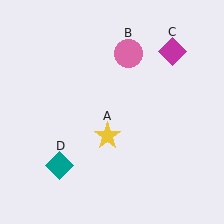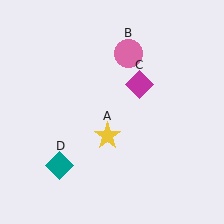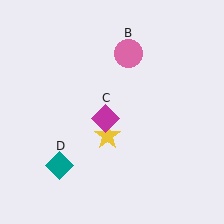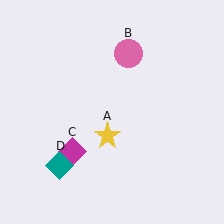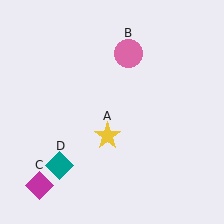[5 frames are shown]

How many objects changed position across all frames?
1 object changed position: magenta diamond (object C).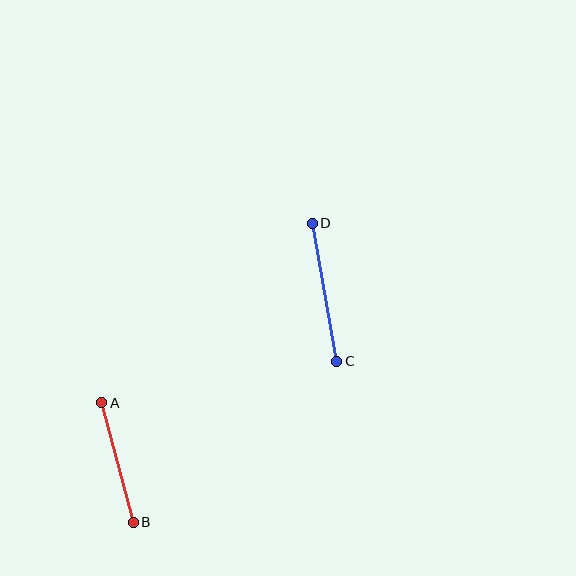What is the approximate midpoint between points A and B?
The midpoint is at approximately (117, 463) pixels.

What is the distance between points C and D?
The distance is approximately 140 pixels.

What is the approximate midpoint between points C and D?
The midpoint is at approximately (325, 292) pixels.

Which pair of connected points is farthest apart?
Points C and D are farthest apart.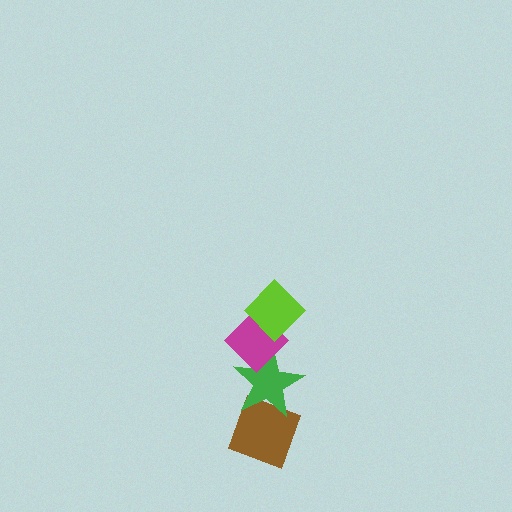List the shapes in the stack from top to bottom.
From top to bottom: the lime diamond, the magenta diamond, the green star, the brown diamond.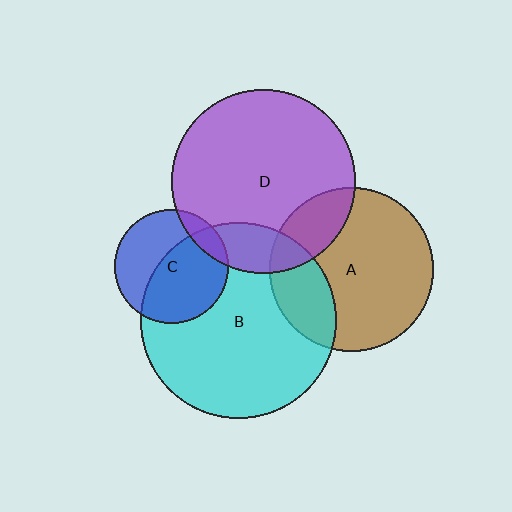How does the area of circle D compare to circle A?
Approximately 1.3 times.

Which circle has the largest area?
Circle B (cyan).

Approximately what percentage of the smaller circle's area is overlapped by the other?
Approximately 55%.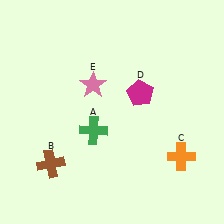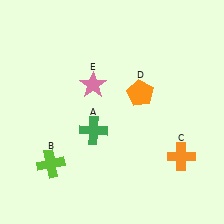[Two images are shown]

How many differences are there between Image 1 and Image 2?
There are 2 differences between the two images.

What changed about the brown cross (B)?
In Image 1, B is brown. In Image 2, it changed to lime.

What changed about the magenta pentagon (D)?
In Image 1, D is magenta. In Image 2, it changed to orange.